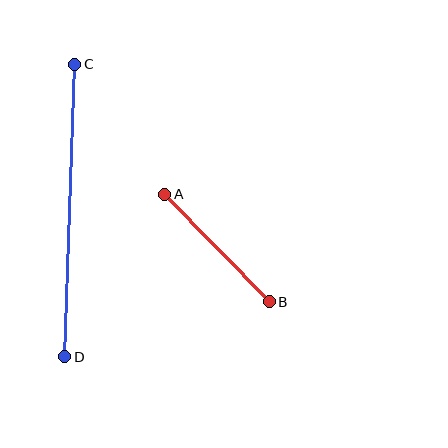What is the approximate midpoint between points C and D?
The midpoint is at approximately (70, 211) pixels.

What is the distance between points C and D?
The distance is approximately 293 pixels.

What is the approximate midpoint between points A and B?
The midpoint is at approximately (217, 248) pixels.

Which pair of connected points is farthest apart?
Points C and D are farthest apart.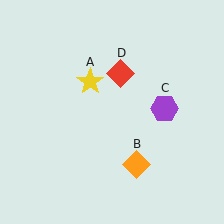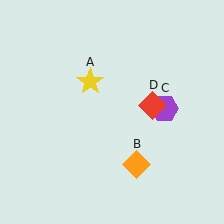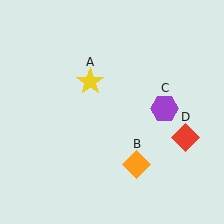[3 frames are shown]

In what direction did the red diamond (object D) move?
The red diamond (object D) moved down and to the right.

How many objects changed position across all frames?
1 object changed position: red diamond (object D).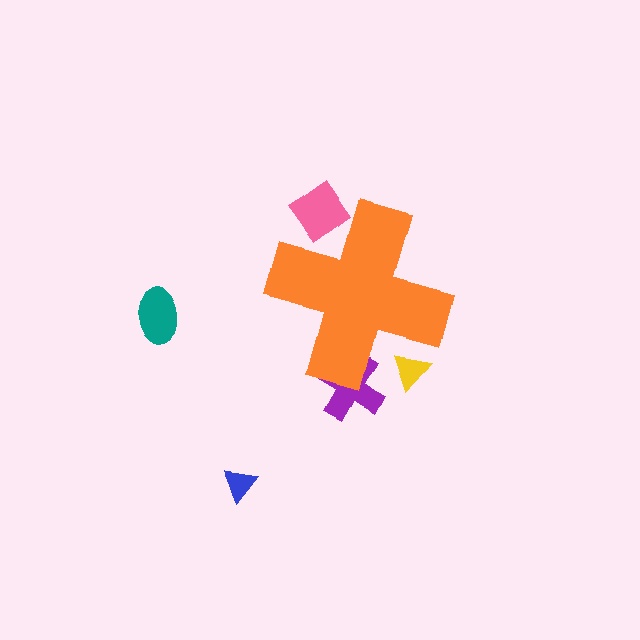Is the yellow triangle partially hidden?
Yes, the yellow triangle is partially hidden behind the orange cross.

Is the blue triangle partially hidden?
No, the blue triangle is fully visible.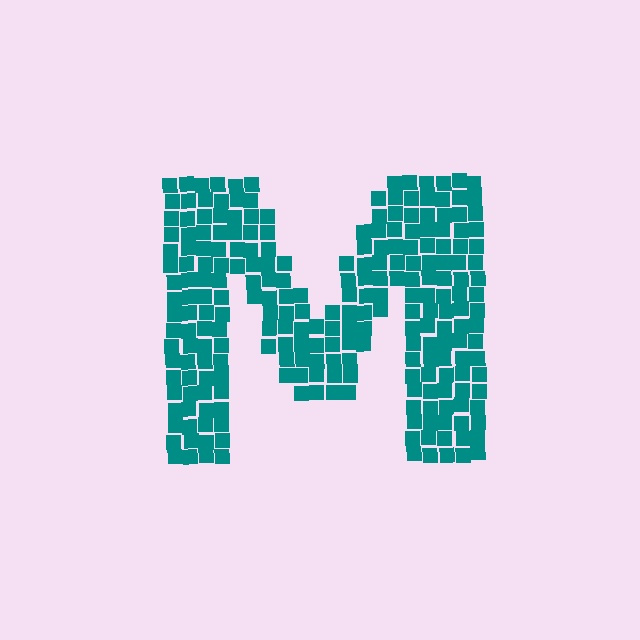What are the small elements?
The small elements are squares.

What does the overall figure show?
The overall figure shows the letter M.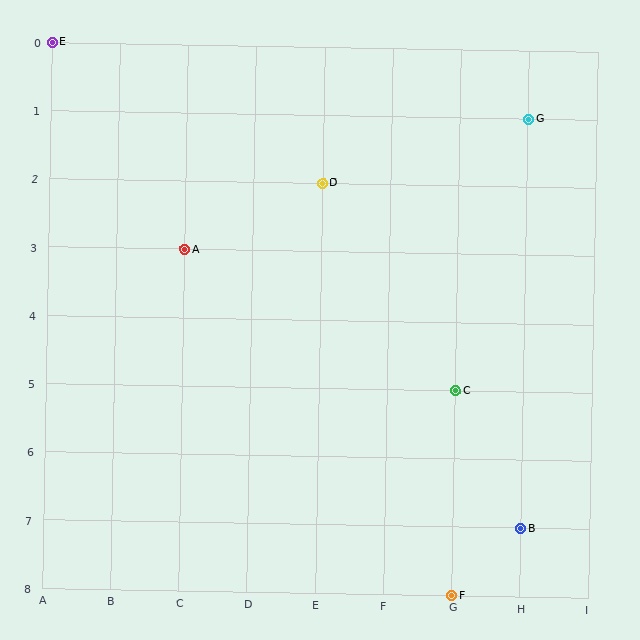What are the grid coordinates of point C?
Point C is at grid coordinates (G, 5).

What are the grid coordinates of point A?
Point A is at grid coordinates (C, 3).